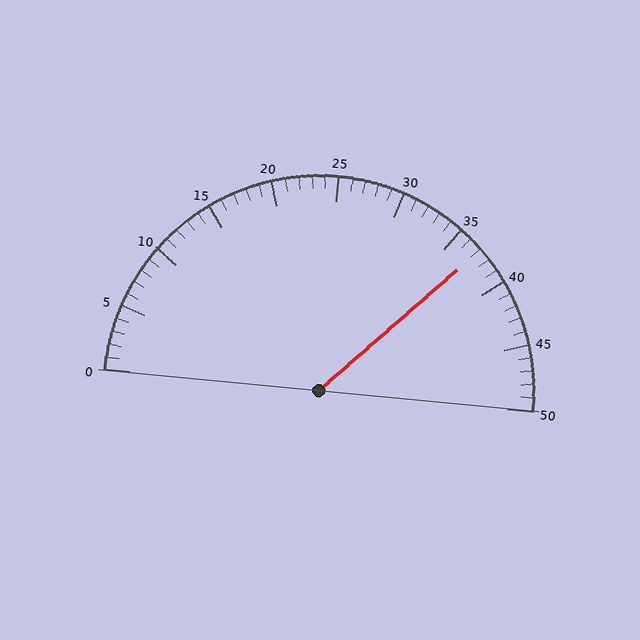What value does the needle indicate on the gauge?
The needle indicates approximately 37.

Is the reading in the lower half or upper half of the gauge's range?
The reading is in the upper half of the range (0 to 50).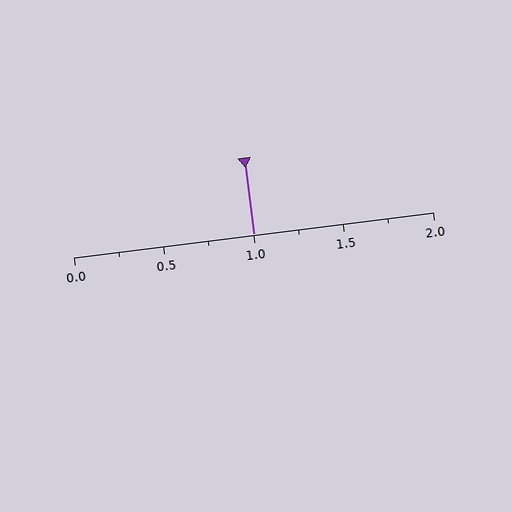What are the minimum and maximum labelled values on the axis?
The axis runs from 0.0 to 2.0.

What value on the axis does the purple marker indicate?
The marker indicates approximately 1.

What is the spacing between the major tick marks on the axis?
The major ticks are spaced 0.5 apart.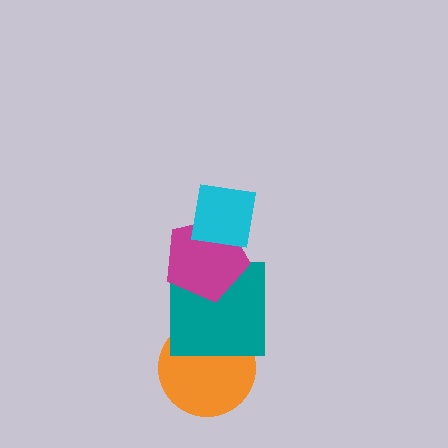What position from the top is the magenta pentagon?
The magenta pentagon is 2nd from the top.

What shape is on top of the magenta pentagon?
The cyan square is on top of the magenta pentagon.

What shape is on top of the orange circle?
The teal square is on top of the orange circle.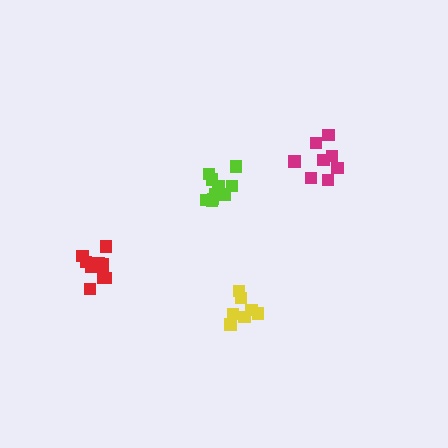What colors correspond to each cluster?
The clusters are colored: lime, magenta, red, yellow.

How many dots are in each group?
Group 1: 11 dots, Group 2: 8 dots, Group 3: 10 dots, Group 4: 7 dots (36 total).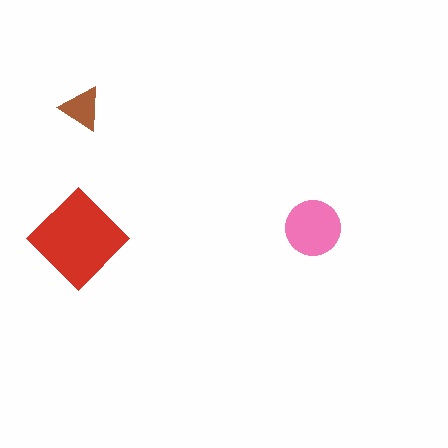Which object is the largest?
The red diamond.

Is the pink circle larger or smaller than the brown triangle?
Larger.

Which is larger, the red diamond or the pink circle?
The red diamond.